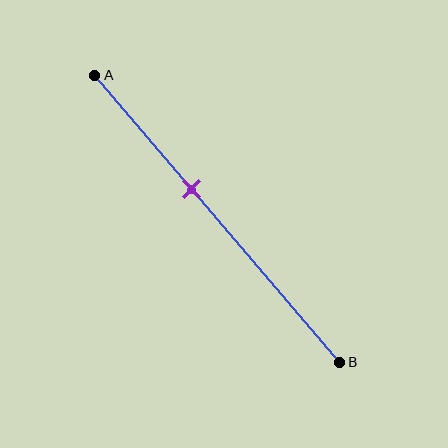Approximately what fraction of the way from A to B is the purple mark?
The purple mark is approximately 40% of the way from A to B.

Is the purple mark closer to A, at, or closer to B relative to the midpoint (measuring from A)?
The purple mark is closer to point A than the midpoint of segment AB.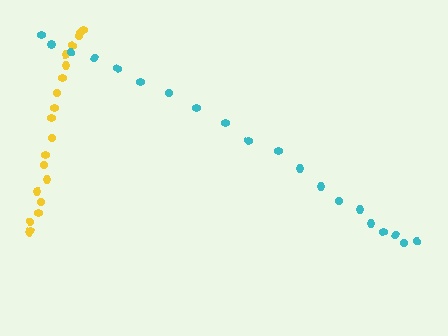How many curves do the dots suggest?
There are 2 distinct paths.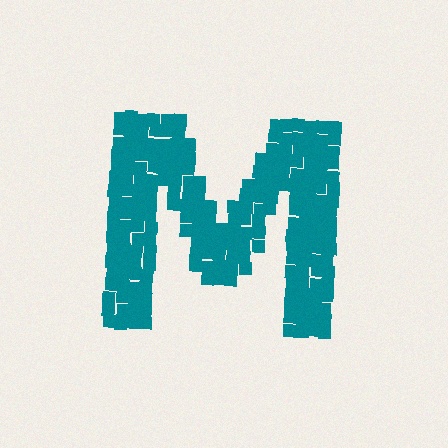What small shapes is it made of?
It is made of small squares.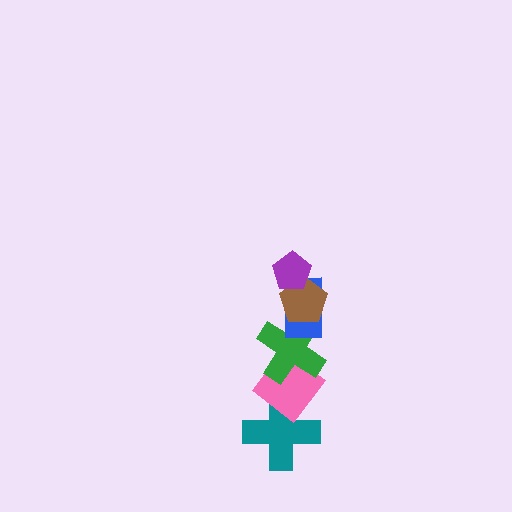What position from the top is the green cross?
The green cross is 4th from the top.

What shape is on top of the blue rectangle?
The brown pentagon is on top of the blue rectangle.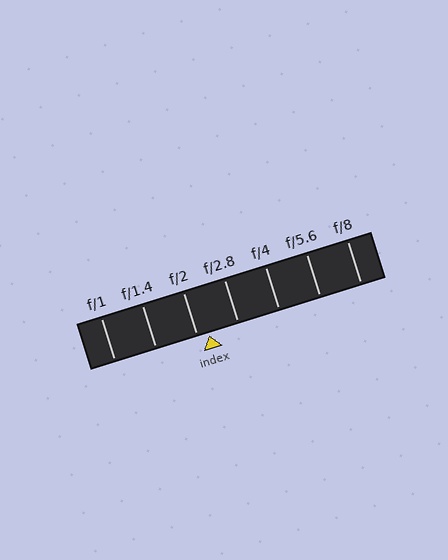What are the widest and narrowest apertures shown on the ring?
The widest aperture shown is f/1 and the narrowest is f/8.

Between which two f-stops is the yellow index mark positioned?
The index mark is between f/2 and f/2.8.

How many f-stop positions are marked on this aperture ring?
There are 7 f-stop positions marked.